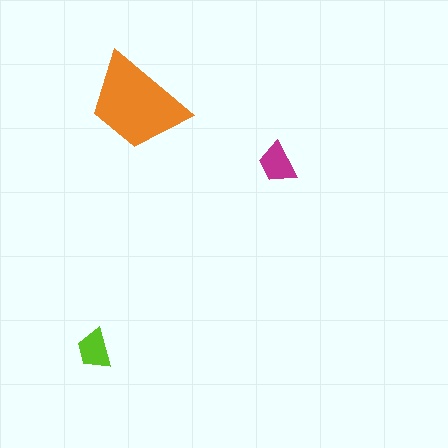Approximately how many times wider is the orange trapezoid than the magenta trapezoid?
About 2.5 times wider.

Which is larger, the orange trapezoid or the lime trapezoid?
The orange one.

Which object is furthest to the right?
The magenta trapezoid is rightmost.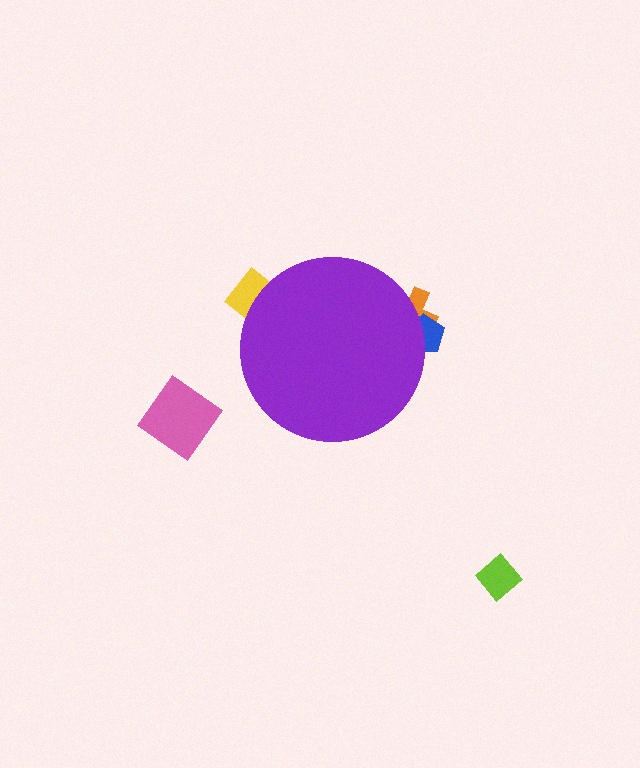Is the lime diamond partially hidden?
No, the lime diamond is fully visible.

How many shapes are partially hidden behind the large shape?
3 shapes are partially hidden.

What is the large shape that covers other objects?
A purple circle.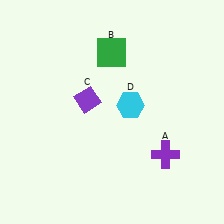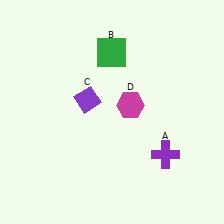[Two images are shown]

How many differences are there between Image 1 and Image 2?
There is 1 difference between the two images.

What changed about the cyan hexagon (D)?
In Image 1, D is cyan. In Image 2, it changed to magenta.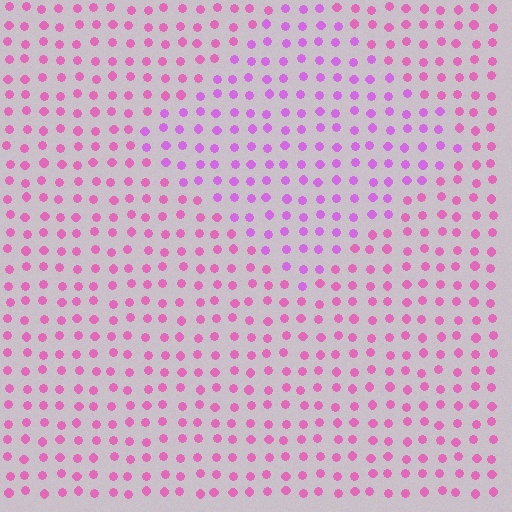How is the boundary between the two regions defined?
The boundary is defined purely by a slight shift in hue (about 28 degrees). Spacing, size, and orientation are identical on both sides.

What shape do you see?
I see a diamond.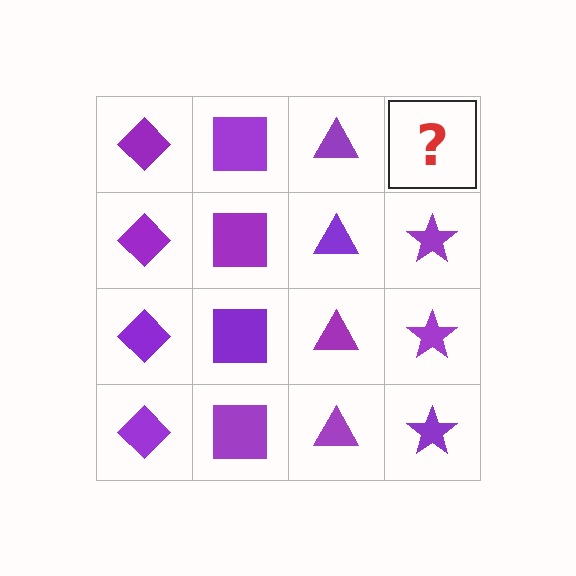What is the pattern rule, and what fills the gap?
The rule is that each column has a consistent shape. The gap should be filled with a purple star.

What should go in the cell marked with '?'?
The missing cell should contain a purple star.